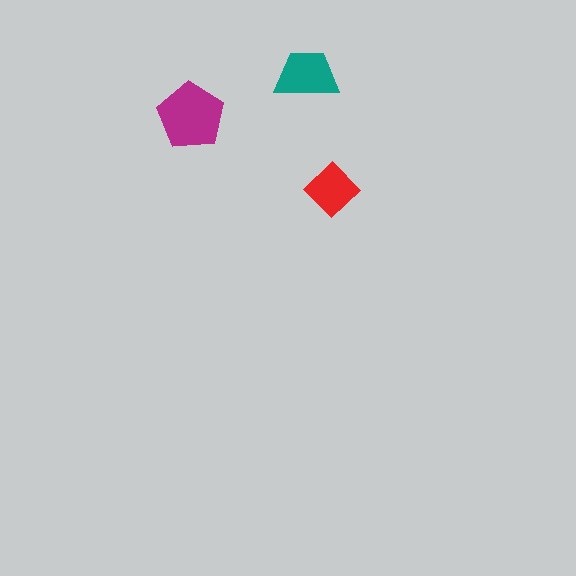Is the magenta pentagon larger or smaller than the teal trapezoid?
Larger.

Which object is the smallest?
The red diamond.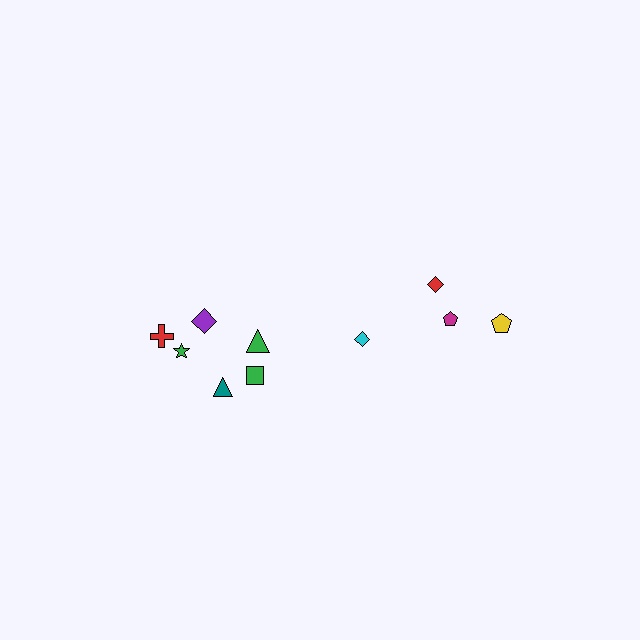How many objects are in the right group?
There are 4 objects.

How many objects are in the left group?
There are 6 objects.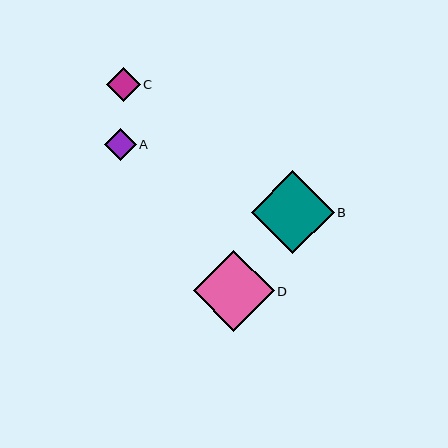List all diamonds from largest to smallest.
From largest to smallest: B, D, C, A.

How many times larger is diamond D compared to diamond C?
Diamond D is approximately 2.4 times the size of diamond C.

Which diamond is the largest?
Diamond B is the largest with a size of approximately 83 pixels.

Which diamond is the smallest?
Diamond A is the smallest with a size of approximately 32 pixels.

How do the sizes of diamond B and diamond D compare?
Diamond B and diamond D are approximately the same size.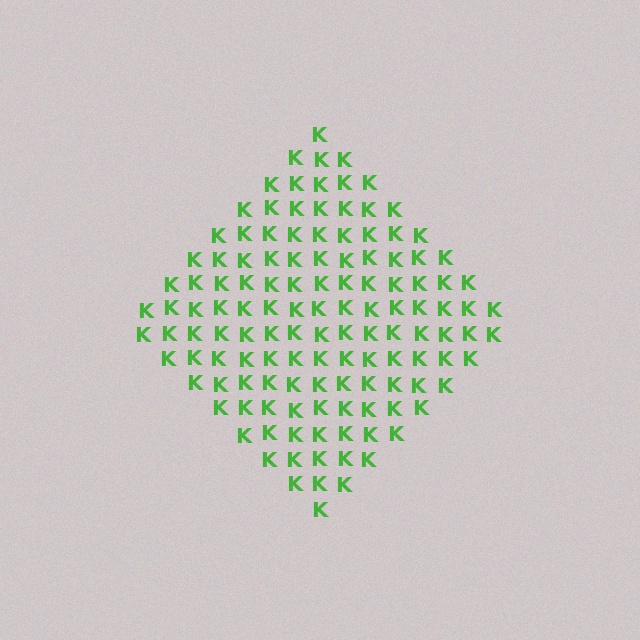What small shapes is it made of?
It is made of small letter K's.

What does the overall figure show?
The overall figure shows a diamond.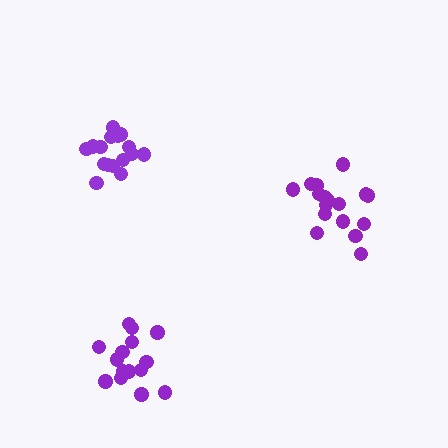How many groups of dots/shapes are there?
There are 3 groups.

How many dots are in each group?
Group 1: 15 dots, Group 2: 17 dots, Group 3: 17 dots (49 total).